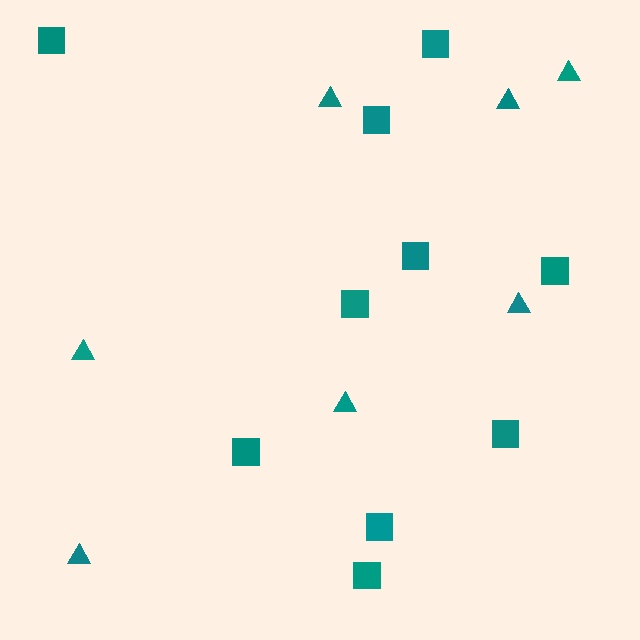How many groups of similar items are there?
There are 2 groups: one group of squares (10) and one group of triangles (7).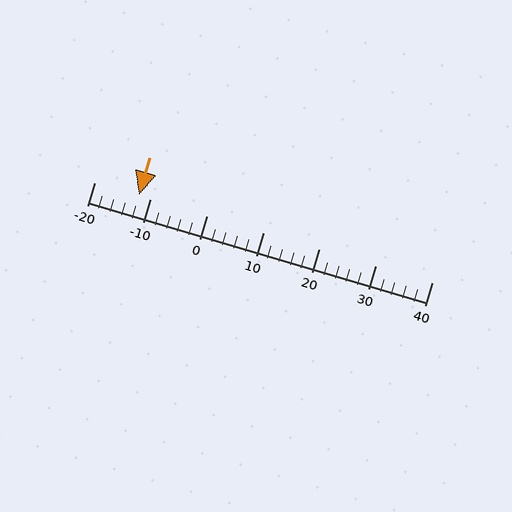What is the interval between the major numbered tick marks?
The major tick marks are spaced 10 units apart.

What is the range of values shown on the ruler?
The ruler shows values from -20 to 40.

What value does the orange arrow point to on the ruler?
The orange arrow points to approximately -12.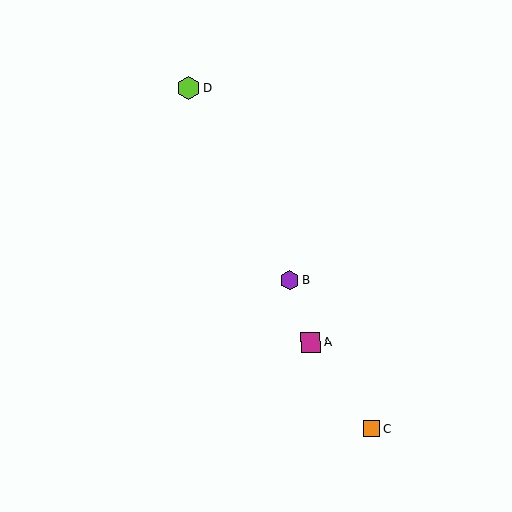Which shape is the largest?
The lime hexagon (labeled D) is the largest.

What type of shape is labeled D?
Shape D is a lime hexagon.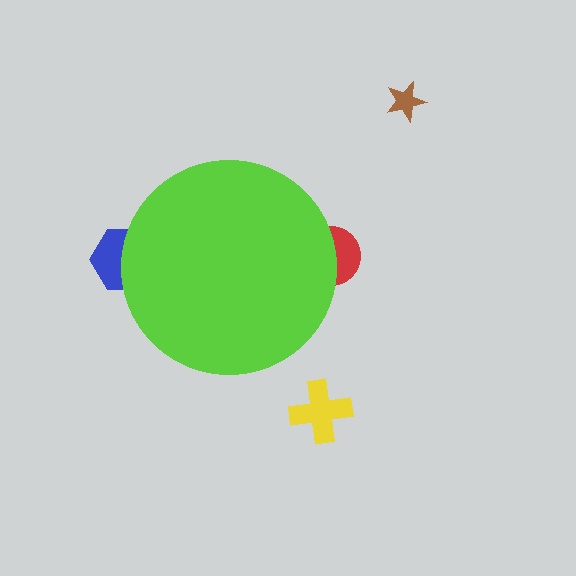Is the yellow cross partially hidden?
No, the yellow cross is fully visible.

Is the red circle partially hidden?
Yes, the red circle is partially hidden behind the lime circle.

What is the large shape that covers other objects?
A lime circle.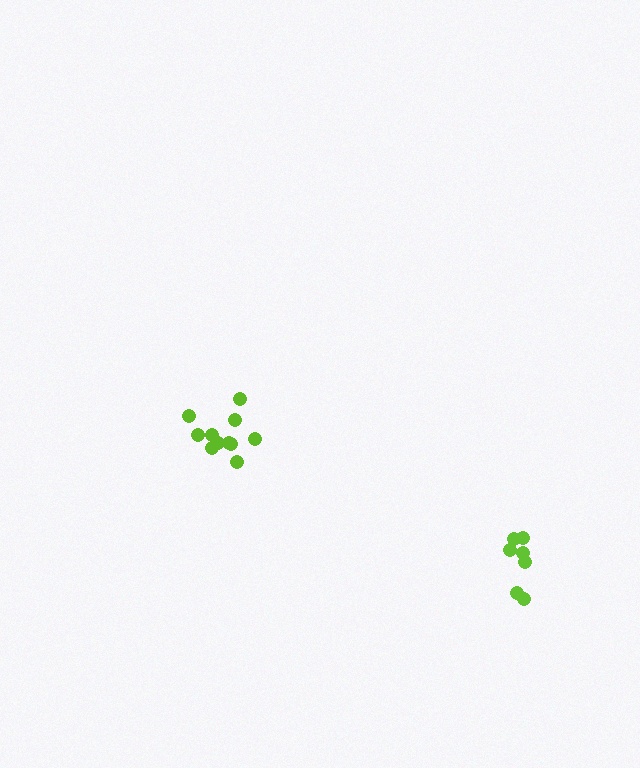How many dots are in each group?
Group 1: 11 dots, Group 2: 7 dots (18 total).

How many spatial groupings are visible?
There are 2 spatial groupings.